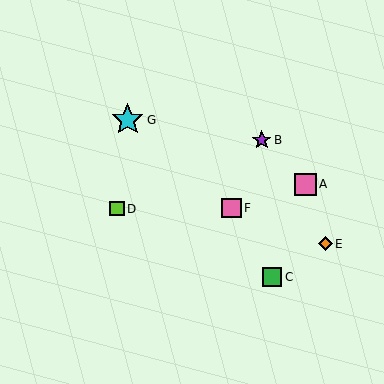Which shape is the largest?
The cyan star (labeled G) is the largest.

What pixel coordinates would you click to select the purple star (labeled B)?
Click at (262, 140) to select the purple star B.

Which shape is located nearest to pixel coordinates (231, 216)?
The pink square (labeled F) at (232, 208) is nearest to that location.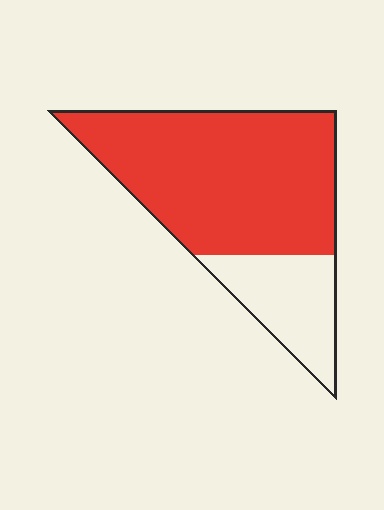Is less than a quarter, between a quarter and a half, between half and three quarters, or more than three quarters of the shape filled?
Between half and three quarters.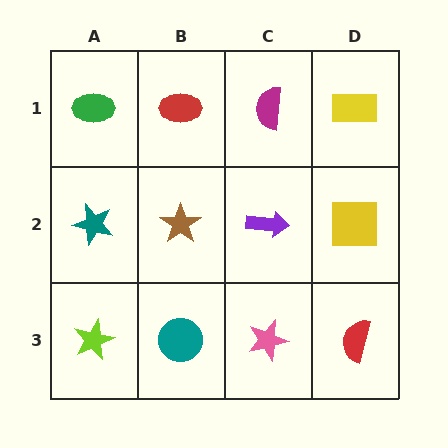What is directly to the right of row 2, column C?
A yellow square.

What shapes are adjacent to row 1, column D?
A yellow square (row 2, column D), a magenta semicircle (row 1, column C).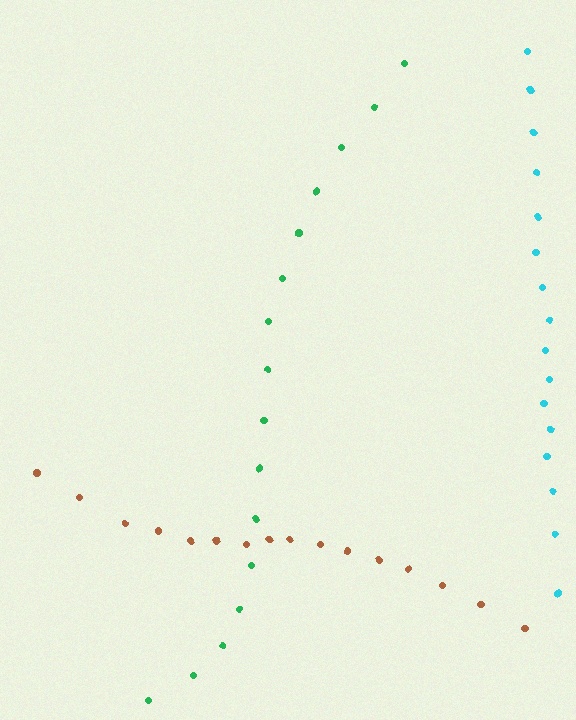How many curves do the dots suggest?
There are 3 distinct paths.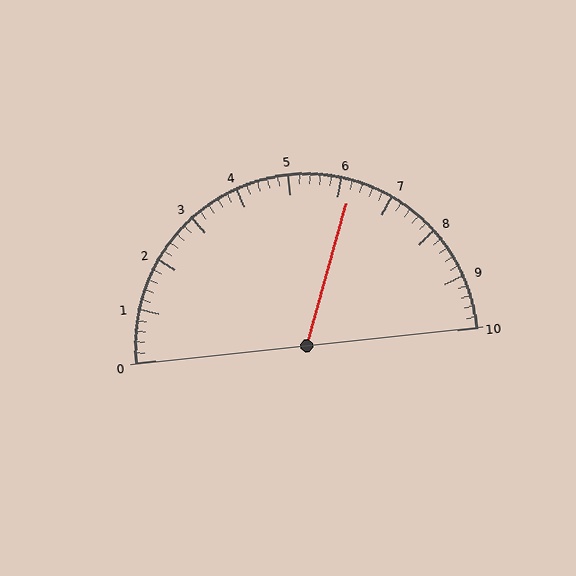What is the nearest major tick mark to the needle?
The nearest major tick mark is 6.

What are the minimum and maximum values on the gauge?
The gauge ranges from 0 to 10.